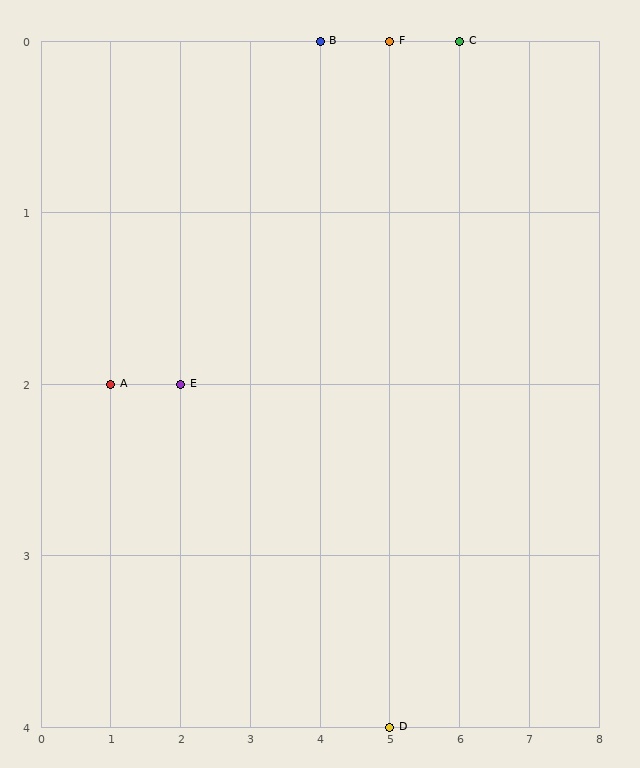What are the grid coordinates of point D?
Point D is at grid coordinates (5, 4).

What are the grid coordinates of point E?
Point E is at grid coordinates (2, 2).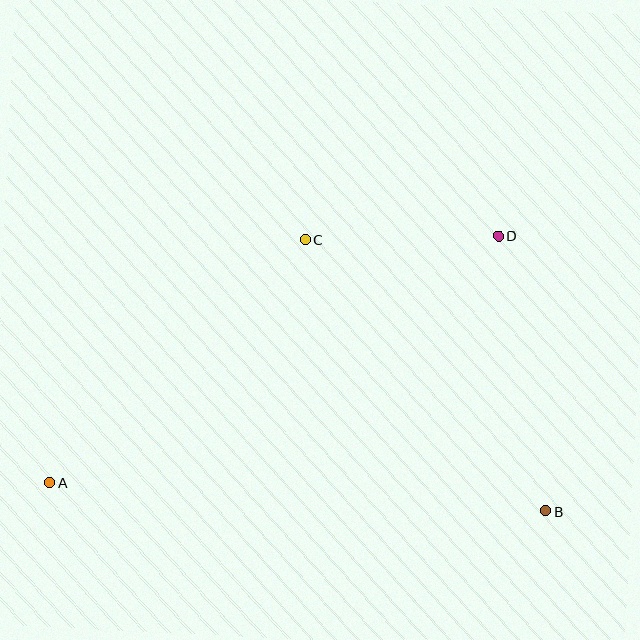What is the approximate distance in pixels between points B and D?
The distance between B and D is approximately 279 pixels.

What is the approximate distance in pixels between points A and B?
The distance between A and B is approximately 497 pixels.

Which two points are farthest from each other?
Points A and D are farthest from each other.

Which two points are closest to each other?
Points C and D are closest to each other.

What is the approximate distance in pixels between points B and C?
The distance between B and C is approximately 363 pixels.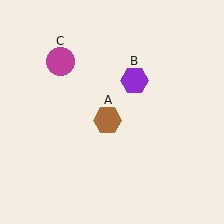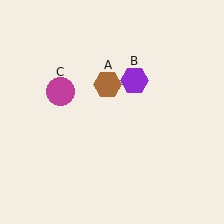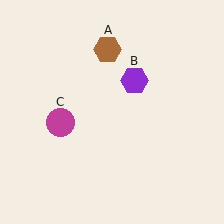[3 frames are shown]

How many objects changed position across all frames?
2 objects changed position: brown hexagon (object A), magenta circle (object C).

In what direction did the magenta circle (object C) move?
The magenta circle (object C) moved down.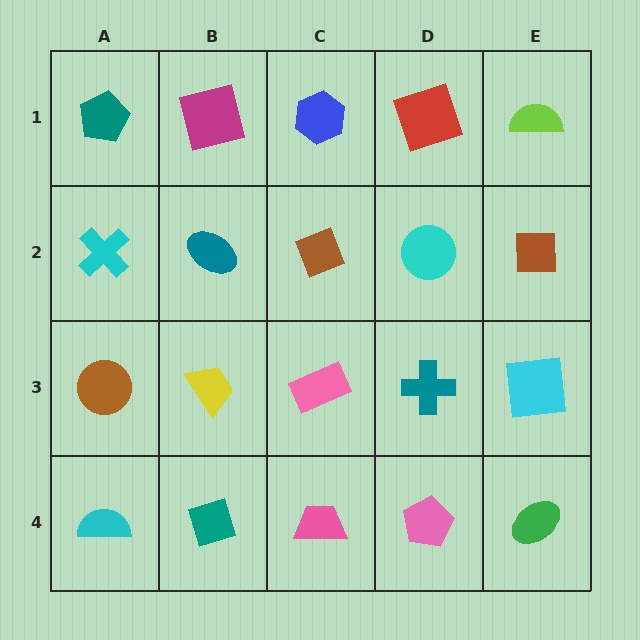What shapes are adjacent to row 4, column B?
A yellow trapezoid (row 3, column B), a cyan semicircle (row 4, column A), a pink trapezoid (row 4, column C).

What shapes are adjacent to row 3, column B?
A teal ellipse (row 2, column B), a teal diamond (row 4, column B), a brown circle (row 3, column A), a pink rectangle (row 3, column C).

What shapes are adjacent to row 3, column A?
A cyan cross (row 2, column A), a cyan semicircle (row 4, column A), a yellow trapezoid (row 3, column B).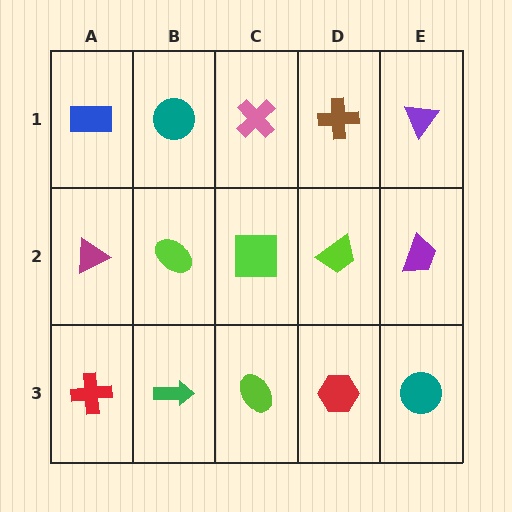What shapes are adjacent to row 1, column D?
A lime trapezoid (row 2, column D), a pink cross (row 1, column C), a purple triangle (row 1, column E).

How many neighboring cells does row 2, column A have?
3.